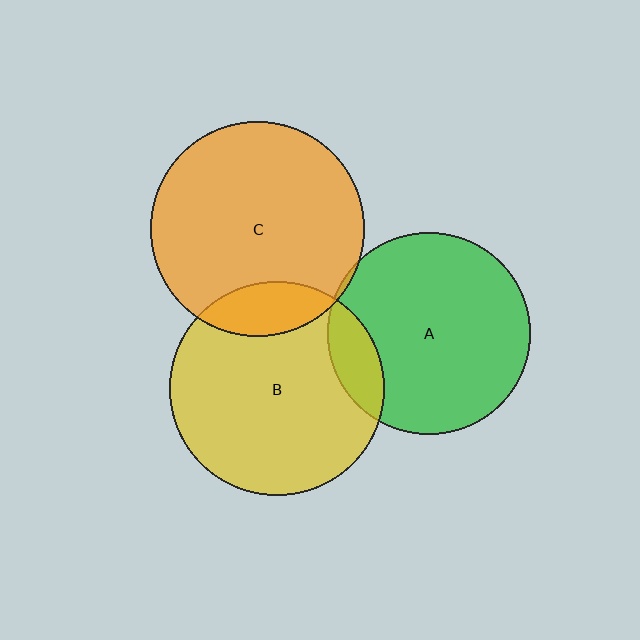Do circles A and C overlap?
Yes.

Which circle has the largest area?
Circle C (orange).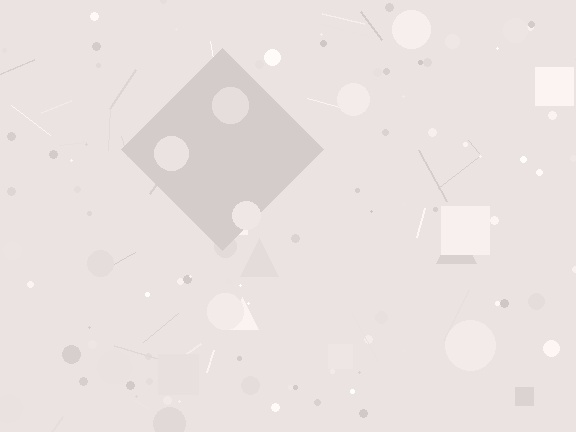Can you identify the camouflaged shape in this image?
The camouflaged shape is a diamond.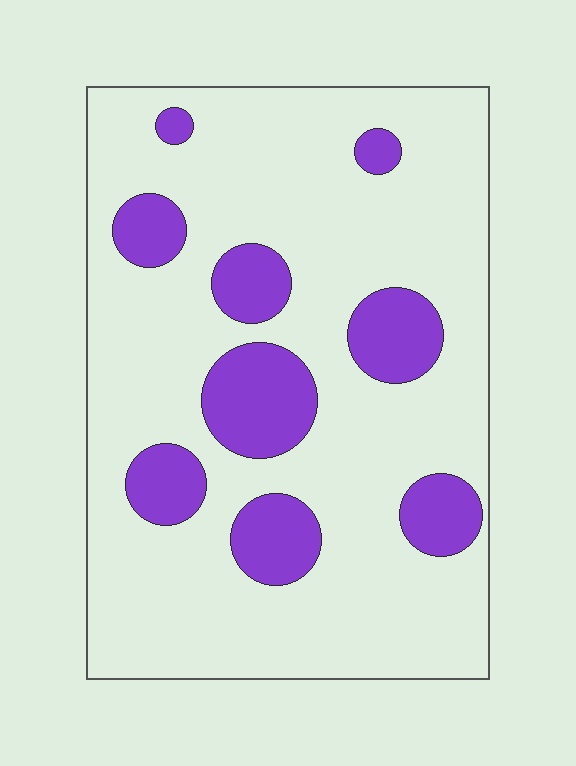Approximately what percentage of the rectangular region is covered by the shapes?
Approximately 20%.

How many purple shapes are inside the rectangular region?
9.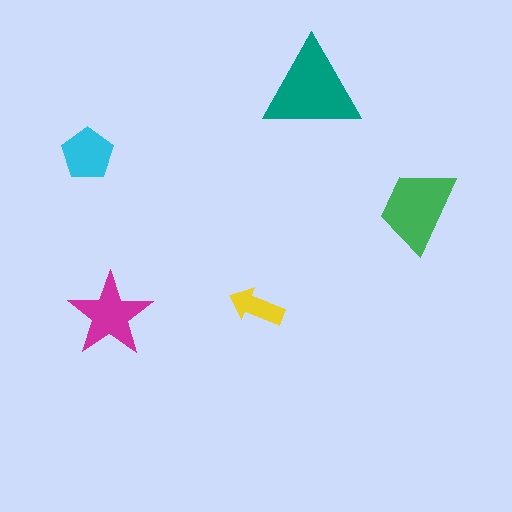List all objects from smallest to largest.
The yellow arrow, the cyan pentagon, the magenta star, the green trapezoid, the teal triangle.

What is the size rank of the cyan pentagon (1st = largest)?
4th.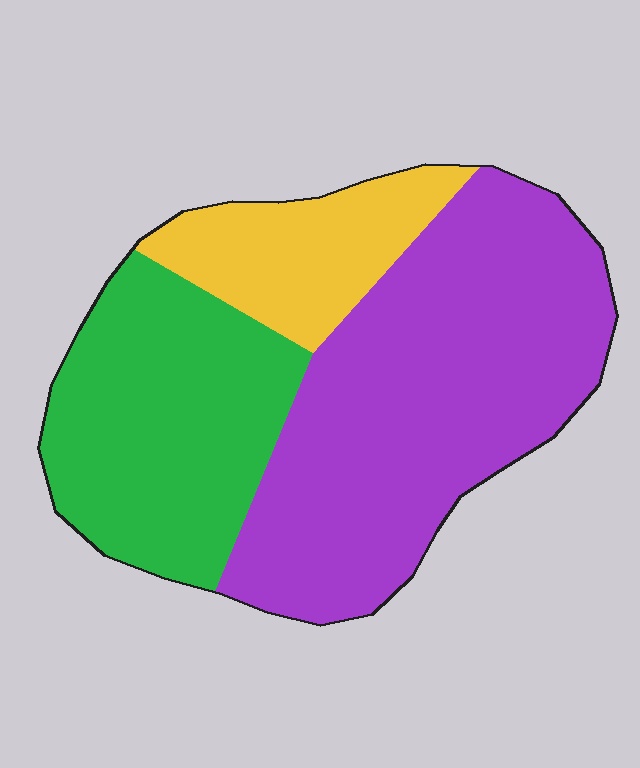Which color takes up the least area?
Yellow, at roughly 15%.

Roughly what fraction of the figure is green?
Green covers roughly 30% of the figure.